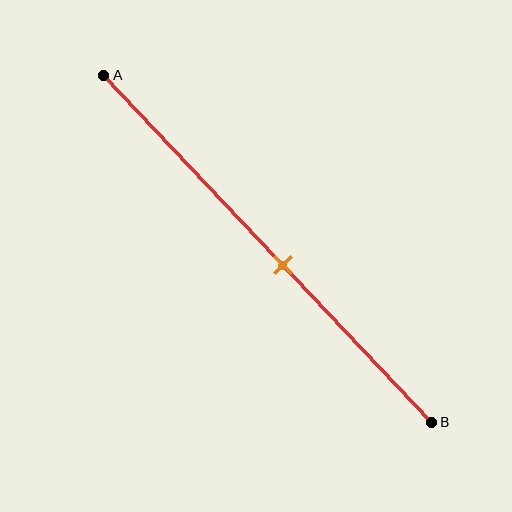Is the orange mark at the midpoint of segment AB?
No, the mark is at about 55% from A, not at the 50% midpoint.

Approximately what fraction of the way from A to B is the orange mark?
The orange mark is approximately 55% of the way from A to B.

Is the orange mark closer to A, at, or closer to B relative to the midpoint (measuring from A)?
The orange mark is closer to point B than the midpoint of segment AB.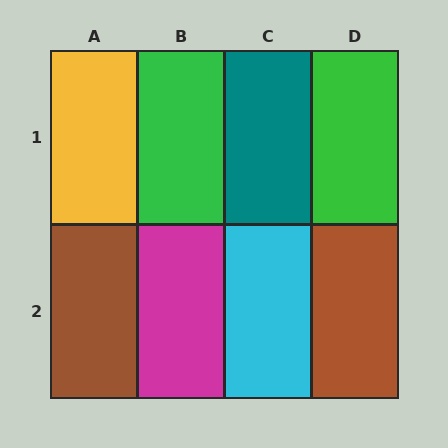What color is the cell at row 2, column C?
Cyan.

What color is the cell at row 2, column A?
Brown.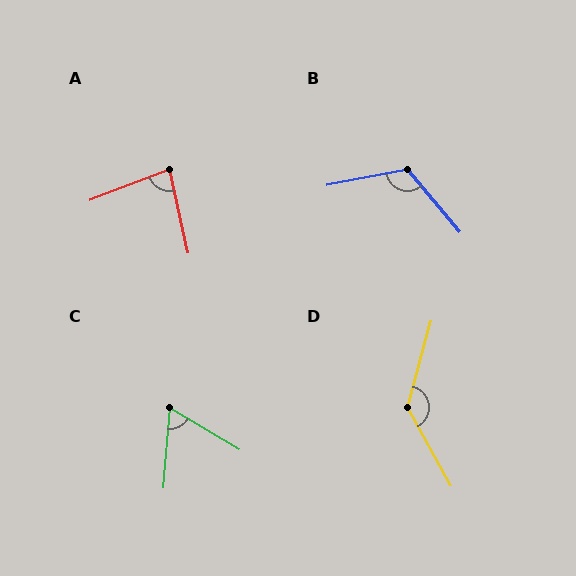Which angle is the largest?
D, at approximately 136 degrees.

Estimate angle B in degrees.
Approximately 119 degrees.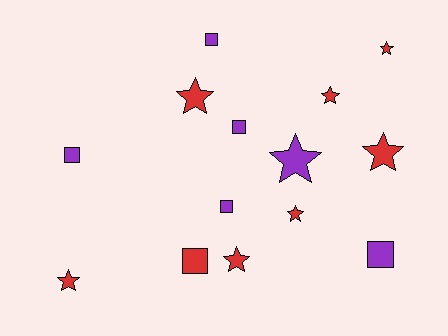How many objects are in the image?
There are 14 objects.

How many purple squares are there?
There are 5 purple squares.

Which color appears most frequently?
Red, with 8 objects.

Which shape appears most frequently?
Star, with 8 objects.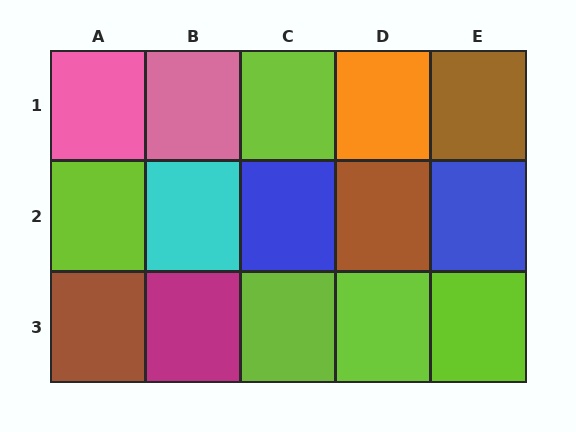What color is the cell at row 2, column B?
Cyan.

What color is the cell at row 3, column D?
Lime.